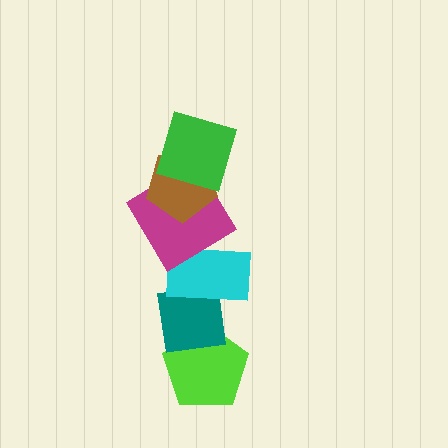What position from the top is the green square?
The green square is 1st from the top.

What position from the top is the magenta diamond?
The magenta diamond is 3rd from the top.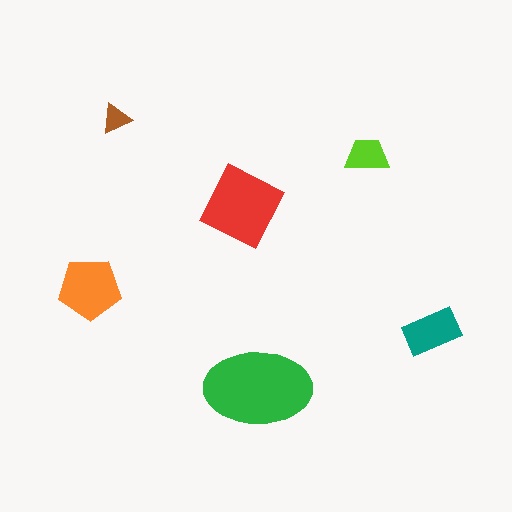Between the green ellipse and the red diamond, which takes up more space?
The green ellipse.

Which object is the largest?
The green ellipse.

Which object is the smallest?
The brown triangle.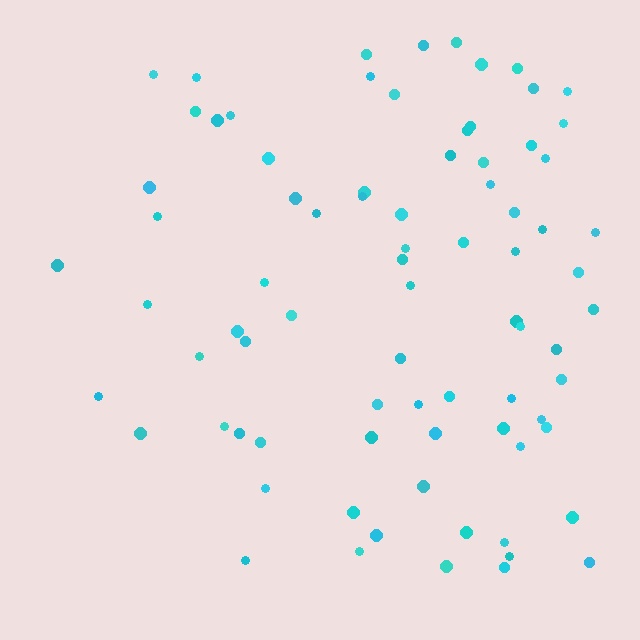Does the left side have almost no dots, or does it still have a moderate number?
Still a moderate number, just noticeably fewer than the right.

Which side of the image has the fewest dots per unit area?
The left.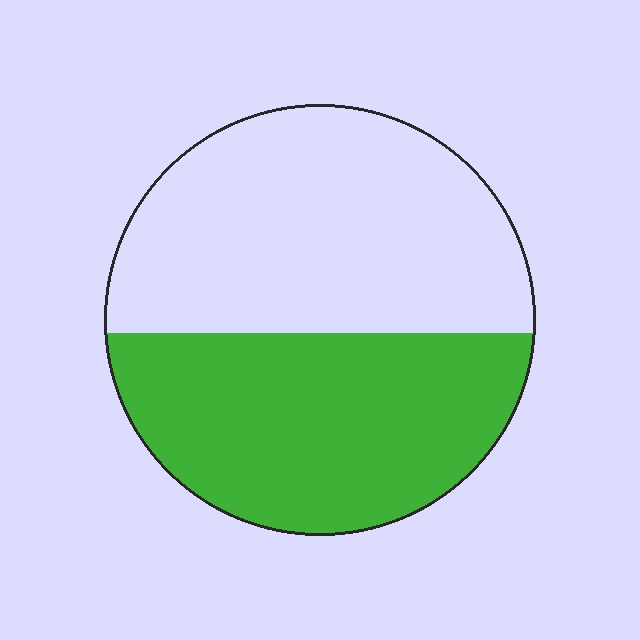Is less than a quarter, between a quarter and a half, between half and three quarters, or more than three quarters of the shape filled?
Between a quarter and a half.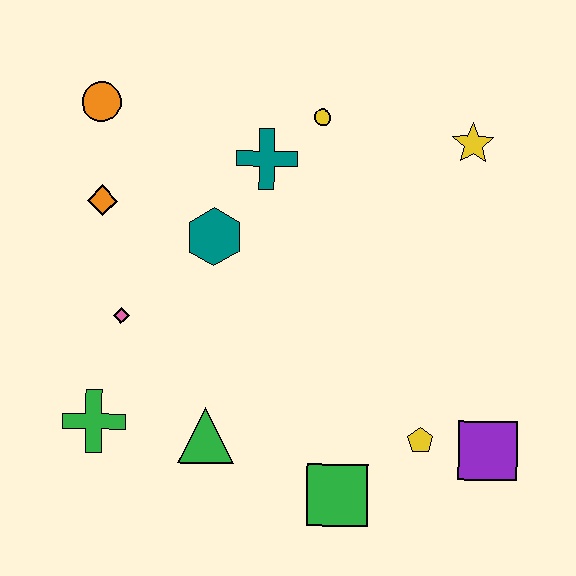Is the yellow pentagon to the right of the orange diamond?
Yes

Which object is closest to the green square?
The yellow pentagon is closest to the green square.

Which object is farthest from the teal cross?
The purple square is farthest from the teal cross.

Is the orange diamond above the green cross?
Yes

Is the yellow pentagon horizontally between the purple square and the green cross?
Yes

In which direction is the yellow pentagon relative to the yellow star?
The yellow pentagon is below the yellow star.